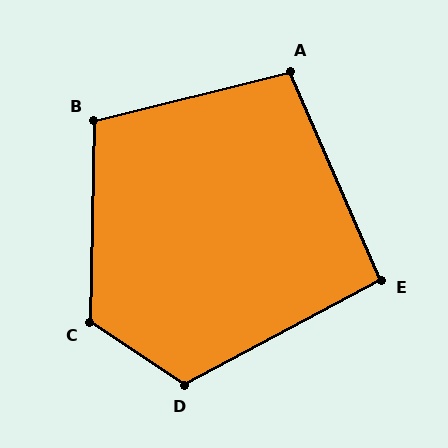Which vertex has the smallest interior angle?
E, at approximately 95 degrees.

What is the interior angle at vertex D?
Approximately 118 degrees (obtuse).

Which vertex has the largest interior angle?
C, at approximately 123 degrees.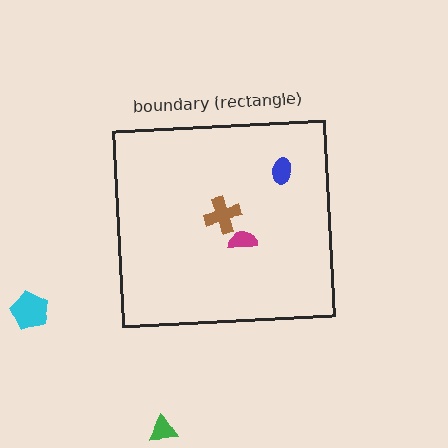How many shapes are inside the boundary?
3 inside, 2 outside.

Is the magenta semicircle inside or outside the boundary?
Inside.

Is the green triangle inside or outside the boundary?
Outside.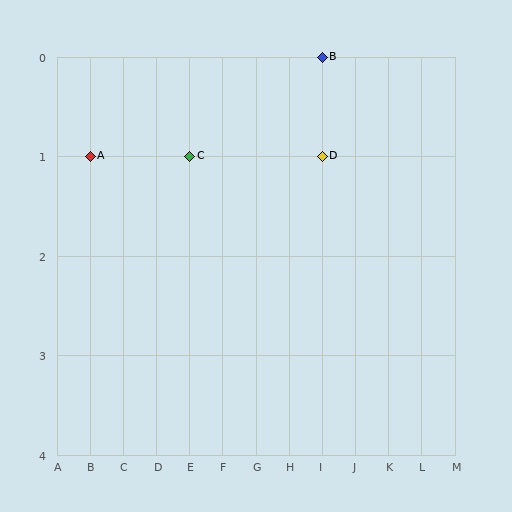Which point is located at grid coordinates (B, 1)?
Point A is at (B, 1).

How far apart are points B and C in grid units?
Points B and C are 4 columns and 1 row apart (about 4.1 grid units diagonally).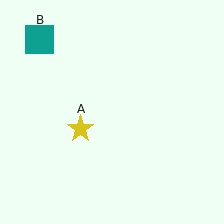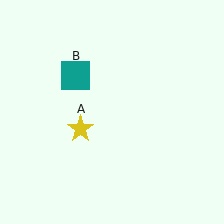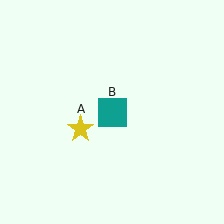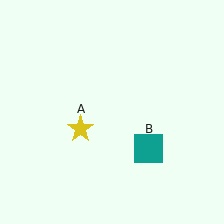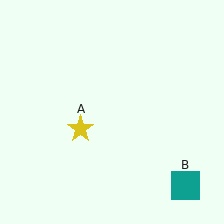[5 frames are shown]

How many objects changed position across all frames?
1 object changed position: teal square (object B).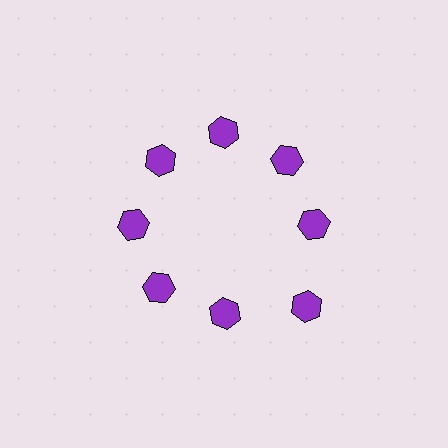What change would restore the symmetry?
The symmetry would be restored by moving it inward, back onto the ring so that all 8 hexagons sit at equal angles and equal distance from the center.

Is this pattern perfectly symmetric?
No. The 8 purple hexagons are arranged in a ring, but one element near the 4 o'clock position is pushed outward from the center, breaking the 8-fold rotational symmetry.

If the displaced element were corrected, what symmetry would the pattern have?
It would have 8-fold rotational symmetry — the pattern would map onto itself every 45 degrees.